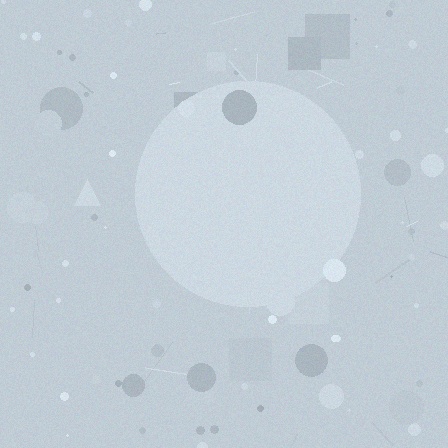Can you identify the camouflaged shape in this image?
The camouflaged shape is a circle.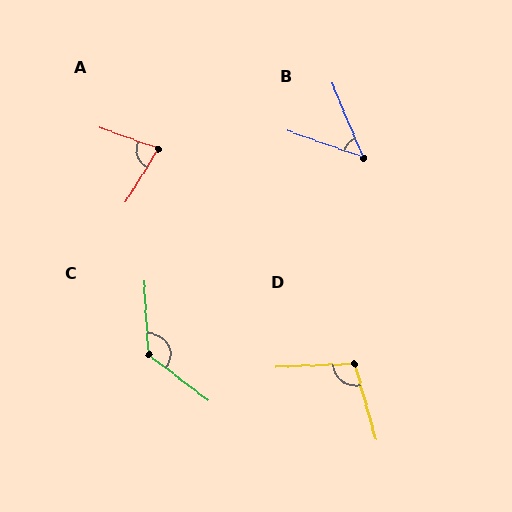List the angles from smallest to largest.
B (48°), A (78°), D (104°), C (131°).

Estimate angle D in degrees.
Approximately 104 degrees.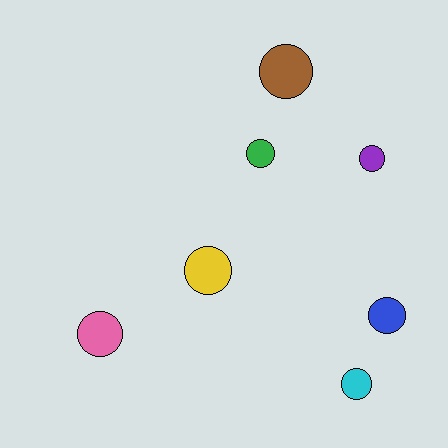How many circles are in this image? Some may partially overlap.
There are 7 circles.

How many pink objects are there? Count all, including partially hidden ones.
There is 1 pink object.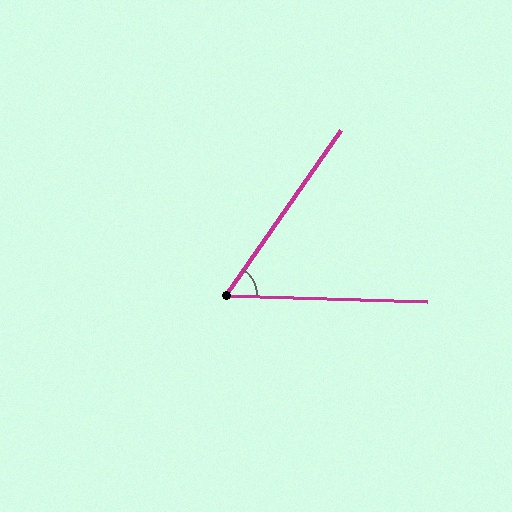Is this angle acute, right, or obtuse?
It is acute.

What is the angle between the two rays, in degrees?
Approximately 57 degrees.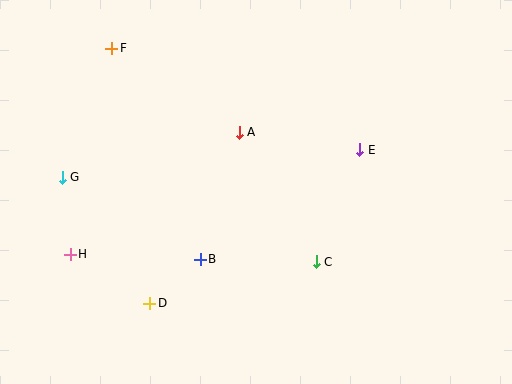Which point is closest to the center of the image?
Point A at (239, 132) is closest to the center.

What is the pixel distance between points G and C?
The distance between G and C is 268 pixels.